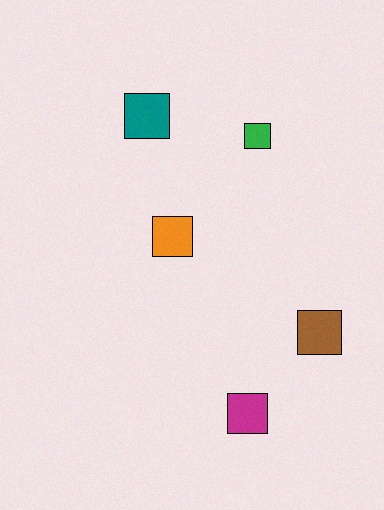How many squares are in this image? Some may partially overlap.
There are 5 squares.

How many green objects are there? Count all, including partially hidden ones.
There is 1 green object.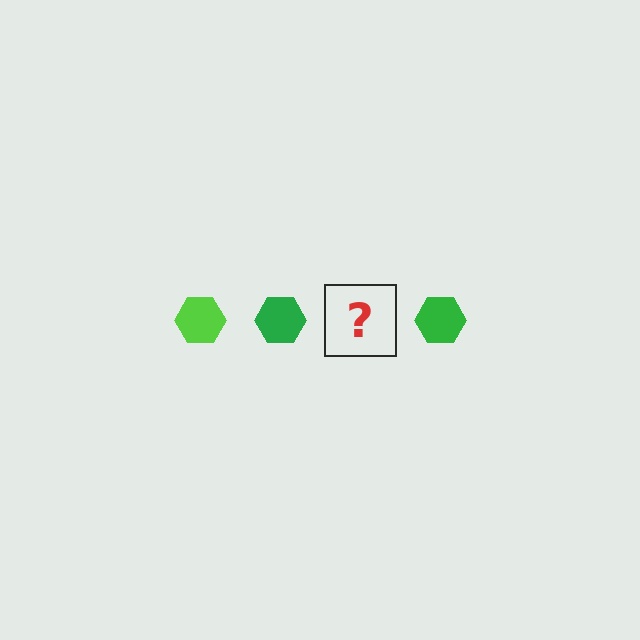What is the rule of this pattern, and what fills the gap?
The rule is that the pattern cycles through lime, green hexagons. The gap should be filled with a lime hexagon.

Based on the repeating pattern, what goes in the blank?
The blank should be a lime hexagon.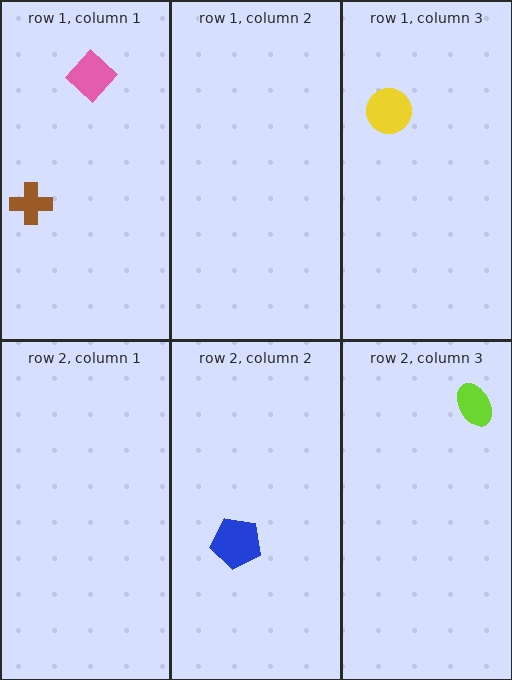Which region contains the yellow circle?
The row 1, column 3 region.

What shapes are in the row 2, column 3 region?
The lime ellipse.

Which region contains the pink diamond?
The row 1, column 1 region.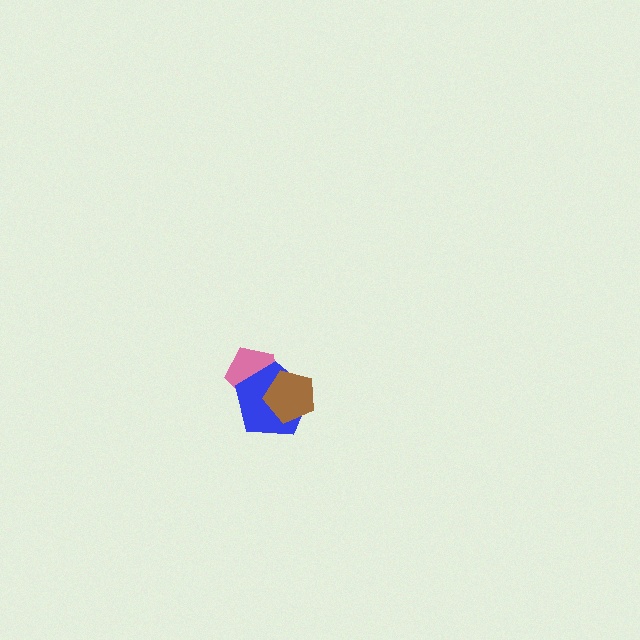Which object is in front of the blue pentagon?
The brown pentagon is in front of the blue pentagon.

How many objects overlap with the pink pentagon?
2 objects overlap with the pink pentagon.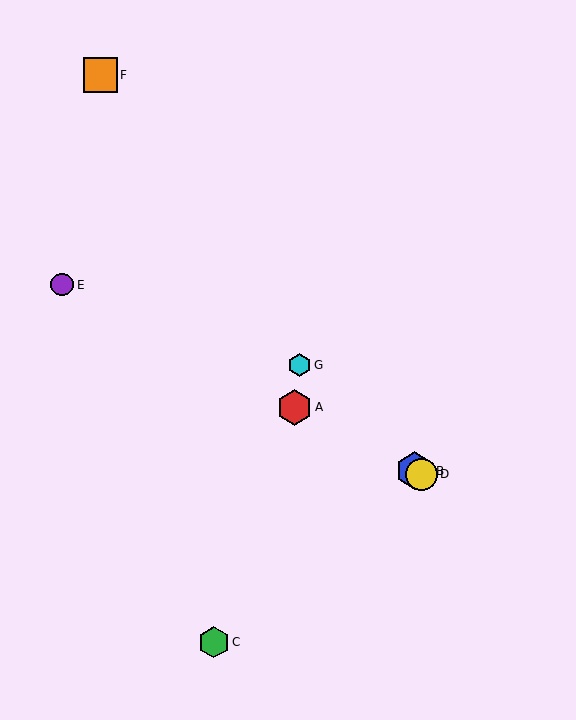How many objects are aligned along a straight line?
4 objects (A, B, D, E) are aligned along a straight line.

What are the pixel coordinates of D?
Object D is at (421, 474).